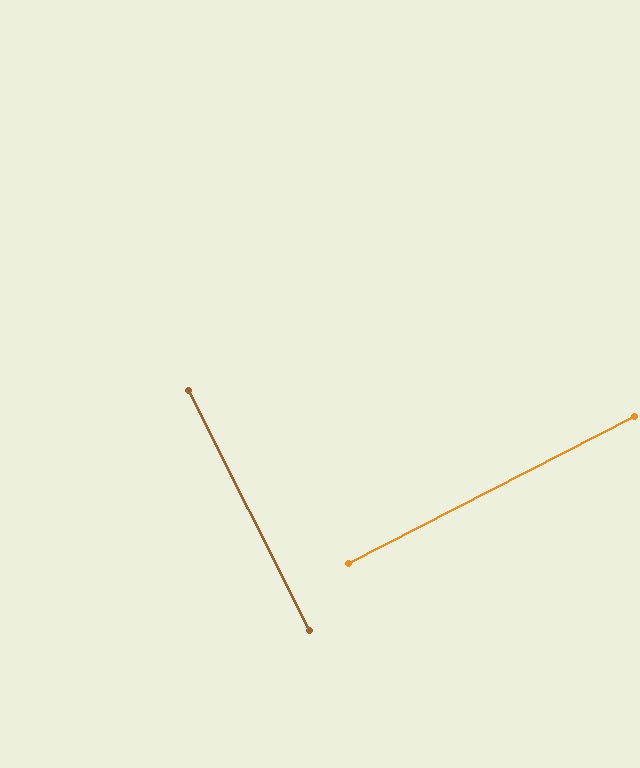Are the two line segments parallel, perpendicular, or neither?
Perpendicular — they meet at approximately 89°.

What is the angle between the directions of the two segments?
Approximately 89 degrees.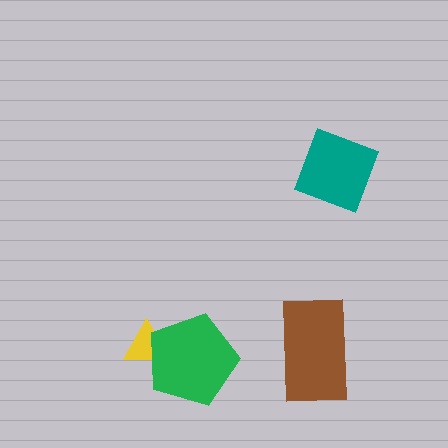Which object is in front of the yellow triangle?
The green pentagon is in front of the yellow triangle.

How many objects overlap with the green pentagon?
1 object overlaps with the green pentagon.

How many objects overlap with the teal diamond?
0 objects overlap with the teal diamond.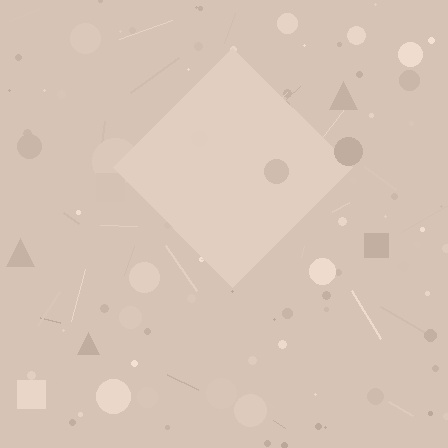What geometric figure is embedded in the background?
A diamond is embedded in the background.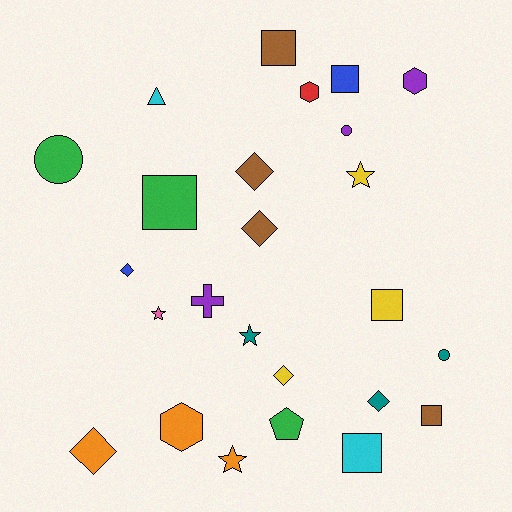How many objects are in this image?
There are 25 objects.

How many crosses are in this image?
There is 1 cross.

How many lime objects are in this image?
There are no lime objects.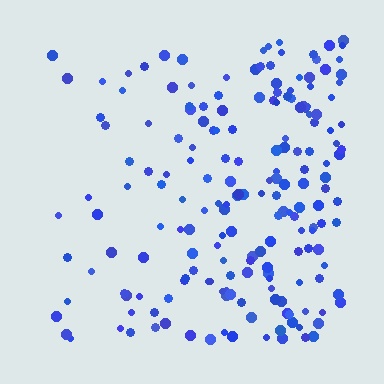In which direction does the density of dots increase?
From left to right, with the right side densest.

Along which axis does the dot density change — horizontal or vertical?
Horizontal.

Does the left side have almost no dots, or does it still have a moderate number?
Still a moderate number, just noticeably fewer than the right.